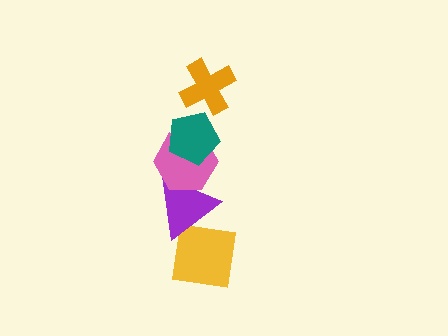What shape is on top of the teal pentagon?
The orange cross is on top of the teal pentagon.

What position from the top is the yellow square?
The yellow square is 5th from the top.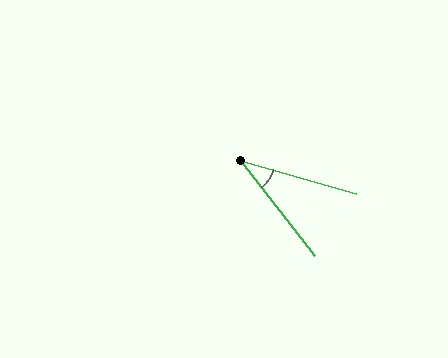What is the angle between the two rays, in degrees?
Approximately 36 degrees.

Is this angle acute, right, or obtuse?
It is acute.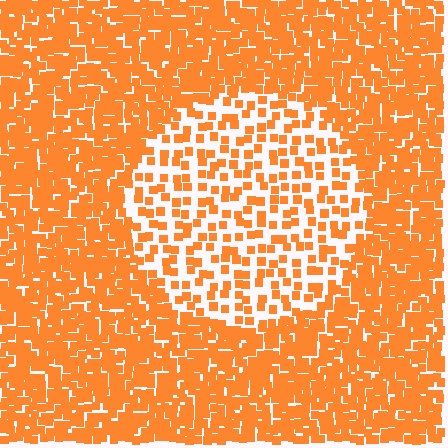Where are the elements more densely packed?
The elements are more densely packed outside the circle boundary.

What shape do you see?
I see a circle.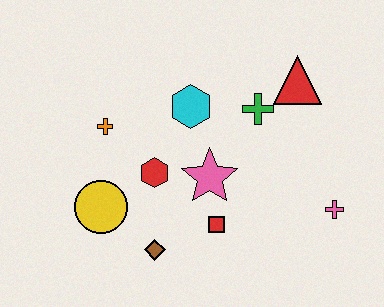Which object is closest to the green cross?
The red triangle is closest to the green cross.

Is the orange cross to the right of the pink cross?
No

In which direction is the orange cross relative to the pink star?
The orange cross is to the left of the pink star.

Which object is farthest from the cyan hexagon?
The pink cross is farthest from the cyan hexagon.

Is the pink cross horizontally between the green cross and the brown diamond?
No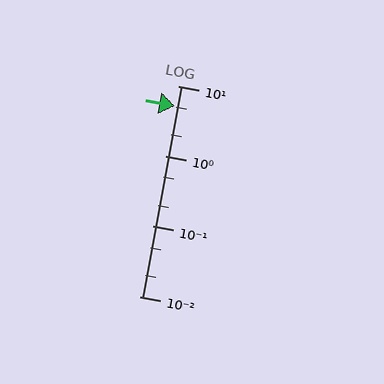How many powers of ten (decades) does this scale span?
The scale spans 3 decades, from 0.01 to 10.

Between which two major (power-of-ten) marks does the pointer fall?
The pointer is between 1 and 10.